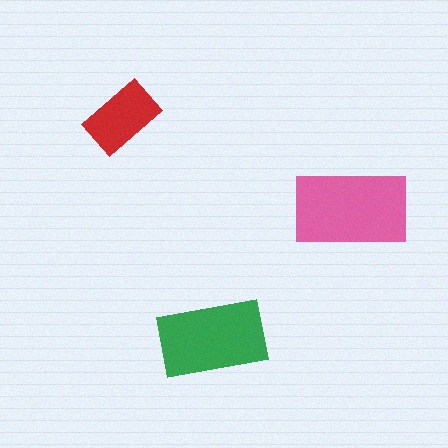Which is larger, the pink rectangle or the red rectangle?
The pink one.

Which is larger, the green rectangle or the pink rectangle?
The pink one.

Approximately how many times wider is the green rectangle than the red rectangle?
About 1.5 times wider.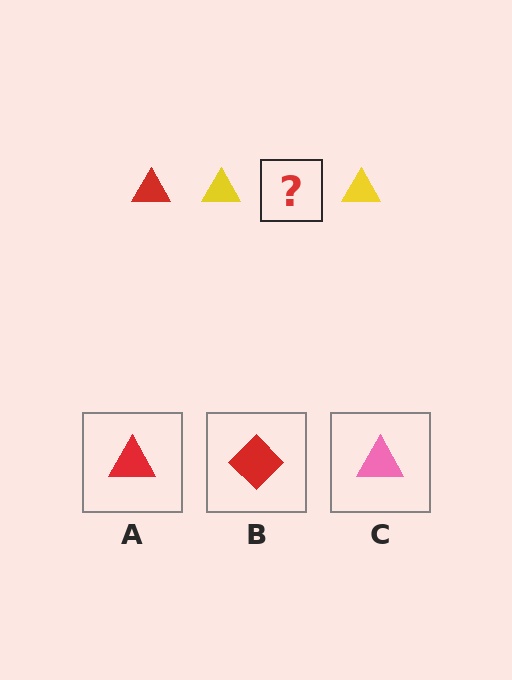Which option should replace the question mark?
Option A.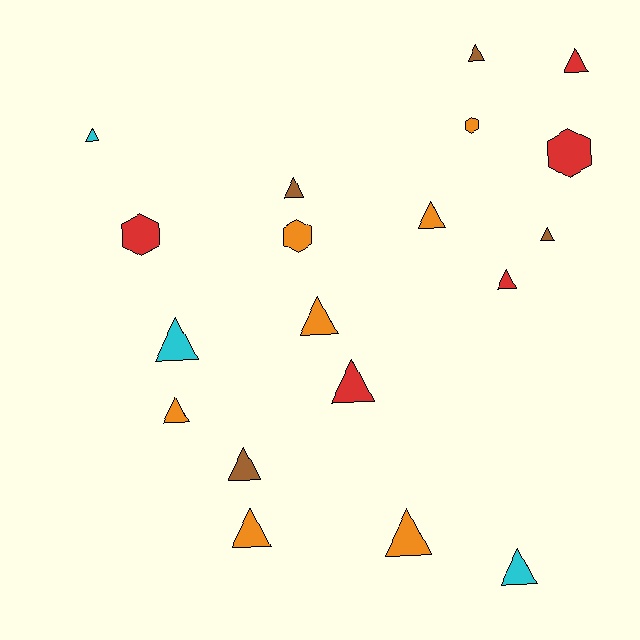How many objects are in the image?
There are 19 objects.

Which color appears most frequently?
Orange, with 7 objects.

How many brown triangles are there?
There are 4 brown triangles.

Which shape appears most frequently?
Triangle, with 15 objects.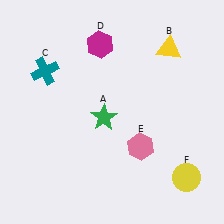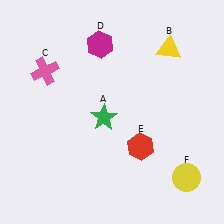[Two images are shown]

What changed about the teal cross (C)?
In Image 1, C is teal. In Image 2, it changed to pink.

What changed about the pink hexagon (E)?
In Image 1, E is pink. In Image 2, it changed to red.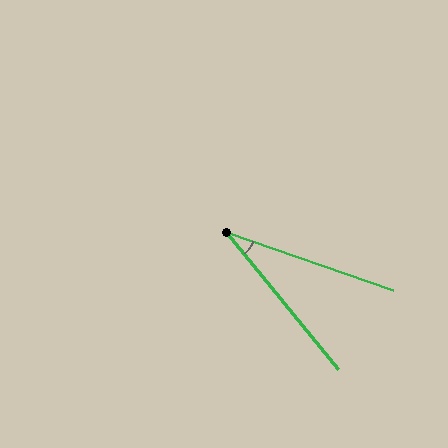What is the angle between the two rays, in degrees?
Approximately 32 degrees.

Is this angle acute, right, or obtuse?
It is acute.